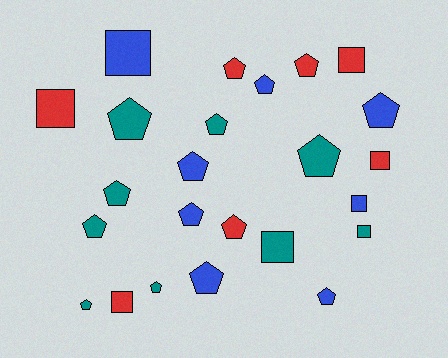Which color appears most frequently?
Teal, with 9 objects.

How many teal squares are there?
There are 2 teal squares.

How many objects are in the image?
There are 24 objects.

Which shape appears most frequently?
Pentagon, with 16 objects.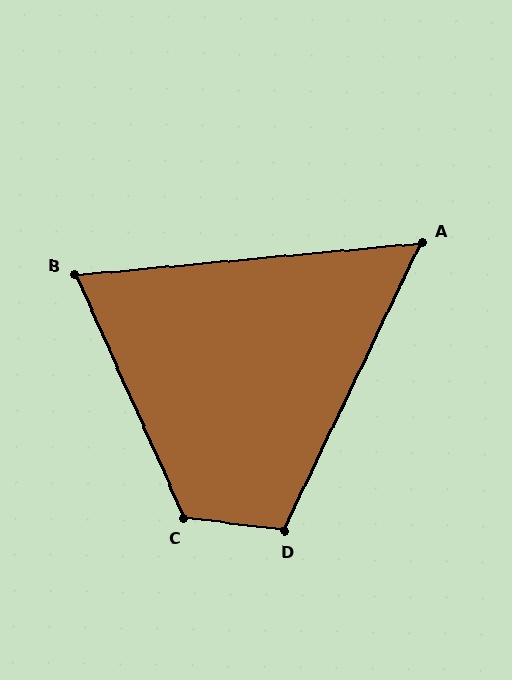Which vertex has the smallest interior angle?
A, at approximately 59 degrees.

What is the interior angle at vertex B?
Approximately 71 degrees (acute).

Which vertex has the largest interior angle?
C, at approximately 121 degrees.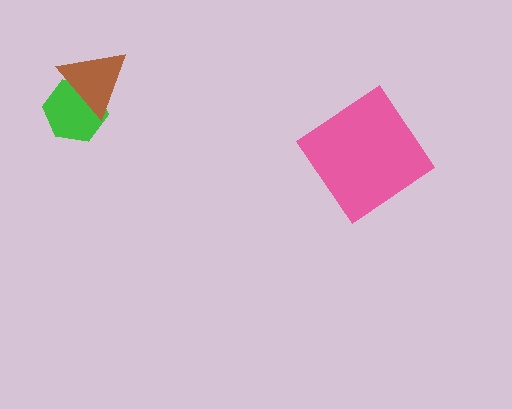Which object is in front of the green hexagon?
The brown triangle is in front of the green hexagon.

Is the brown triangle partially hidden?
No, no other shape covers it.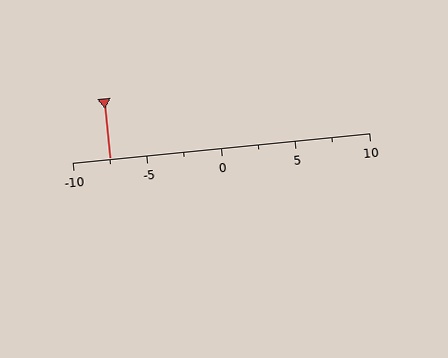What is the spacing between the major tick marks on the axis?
The major ticks are spaced 5 apart.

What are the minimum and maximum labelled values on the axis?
The axis runs from -10 to 10.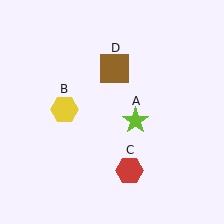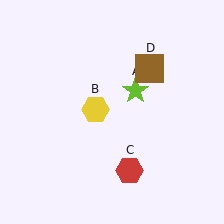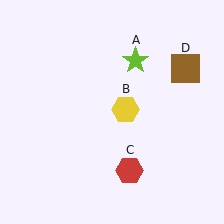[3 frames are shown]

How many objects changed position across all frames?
3 objects changed position: lime star (object A), yellow hexagon (object B), brown square (object D).